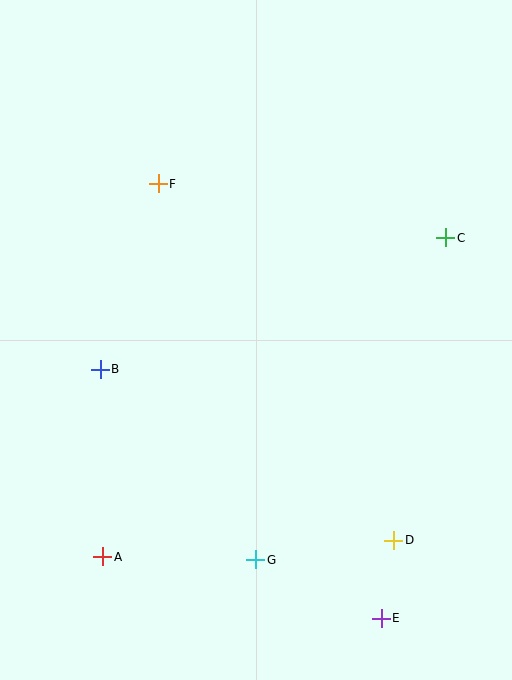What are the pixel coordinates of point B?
Point B is at (100, 369).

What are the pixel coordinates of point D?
Point D is at (394, 540).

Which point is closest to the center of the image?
Point B at (100, 369) is closest to the center.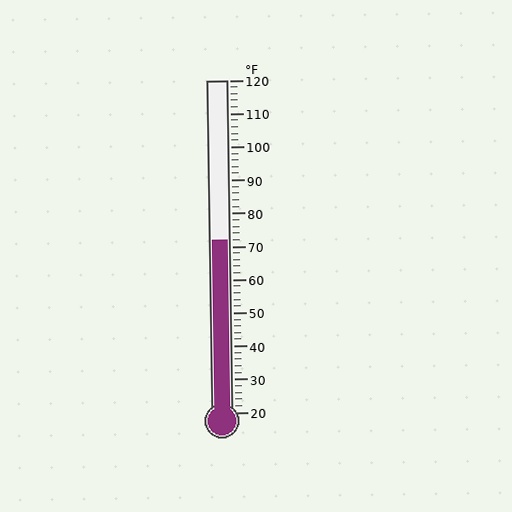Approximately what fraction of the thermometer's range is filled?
The thermometer is filled to approximately 50% of its range.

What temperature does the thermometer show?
The thermometer shows approximately 72°F.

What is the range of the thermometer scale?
The thermometer scale ranges from 20°F to 120°F.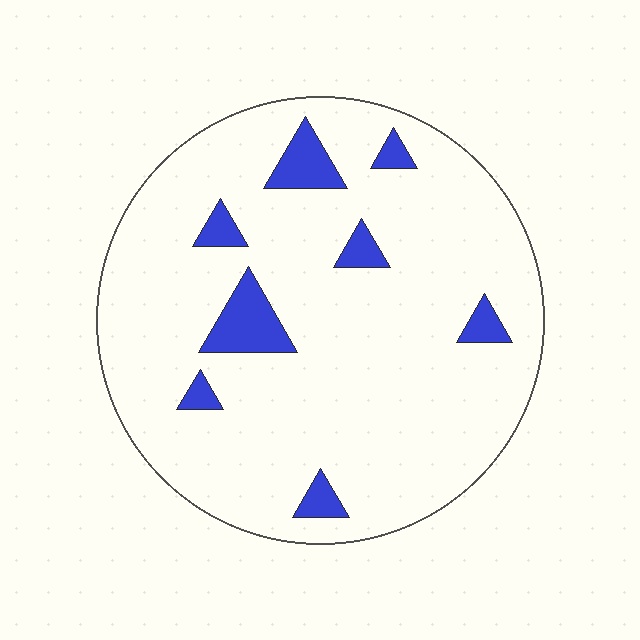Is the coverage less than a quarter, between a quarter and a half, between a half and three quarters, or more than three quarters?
Less than a quarter.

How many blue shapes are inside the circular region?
8.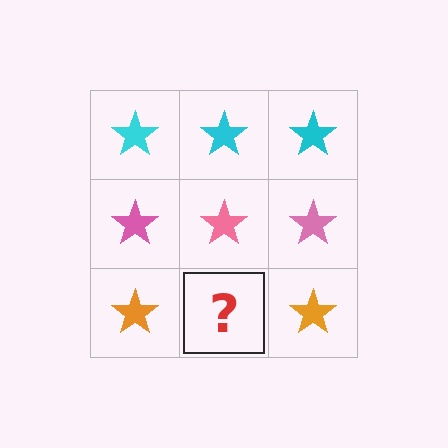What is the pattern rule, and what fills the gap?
The rule is that each row has a consistent color. The gap should be filled with an orange star.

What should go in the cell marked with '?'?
The missing cell should contain an orange star.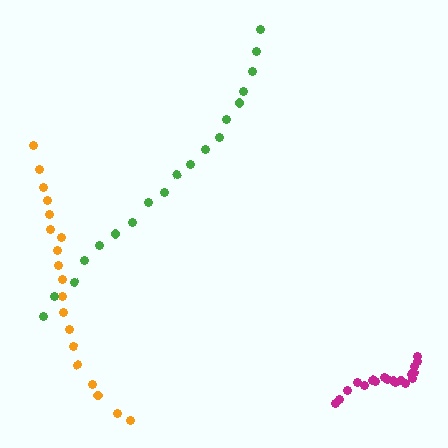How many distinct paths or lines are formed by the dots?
There are 3 distinct paths.